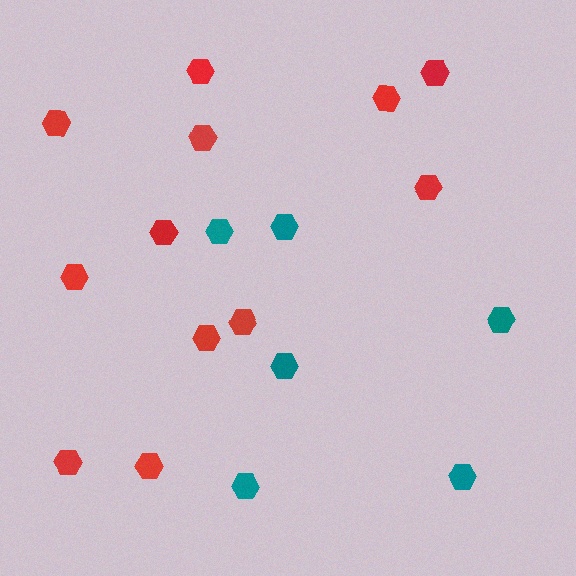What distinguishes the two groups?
There are 2 groups: one group of red hexagons (12) and one group of teal hexagons (6).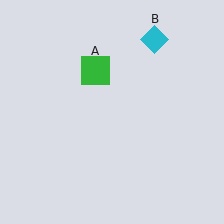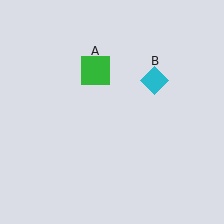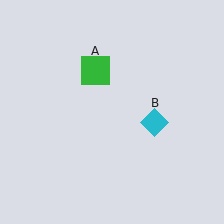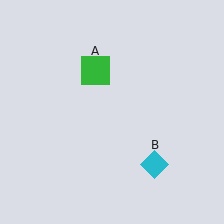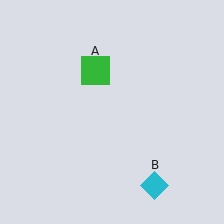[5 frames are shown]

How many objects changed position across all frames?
1 object changed position: cyan diamond (object B).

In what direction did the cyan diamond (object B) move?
The cyan diamond (object B) moved down.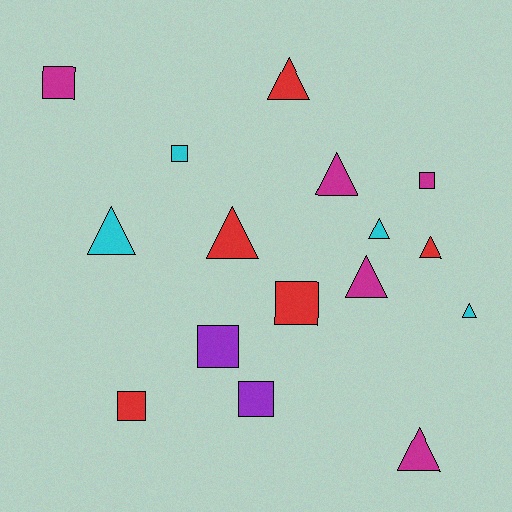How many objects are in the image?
There are 16 objects.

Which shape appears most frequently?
Triangle, with 9 objects.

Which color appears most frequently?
Magenta, with 5 objects.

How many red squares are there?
There are 2 red squares.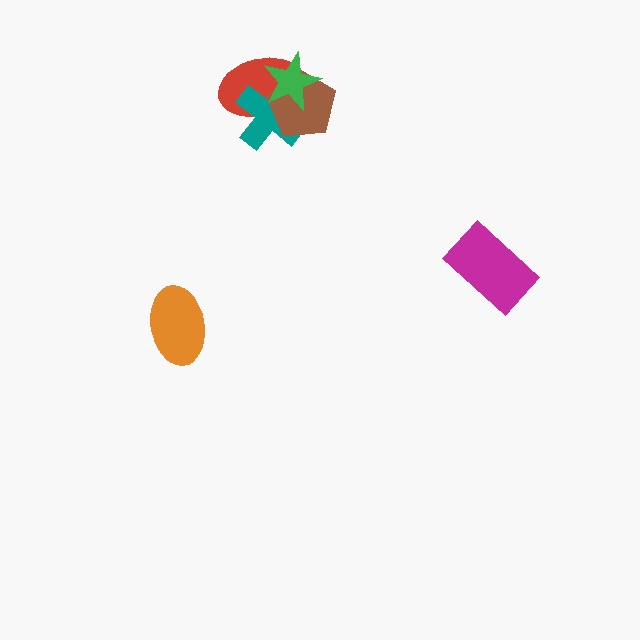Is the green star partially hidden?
No, no other shape covers it.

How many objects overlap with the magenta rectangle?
0 objects overlap with the magenta rectangle.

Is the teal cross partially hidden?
Yes, it is partially covered by another shape.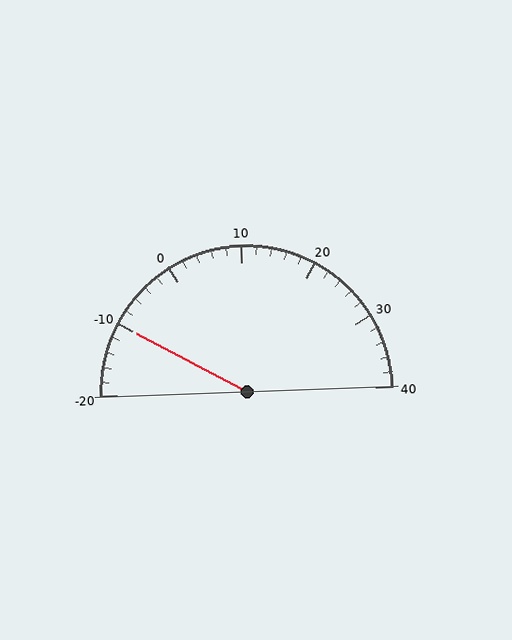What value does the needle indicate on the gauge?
The needle indicates approximately -10.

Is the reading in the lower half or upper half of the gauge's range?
The reading is in the lower half of the range (-20 to 40).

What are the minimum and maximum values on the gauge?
The gauge ranges from -20 to 40.